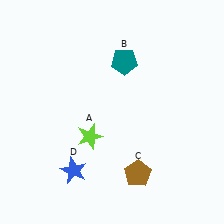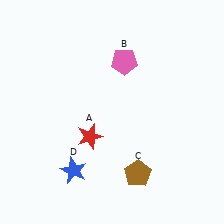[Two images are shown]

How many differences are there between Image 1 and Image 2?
There are 2 differences between the two images.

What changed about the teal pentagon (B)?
In Image 1, B is teal. In Image 2, it changed to pink.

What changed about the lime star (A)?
In Image 1, A is lime. In Image 2, it changed to red.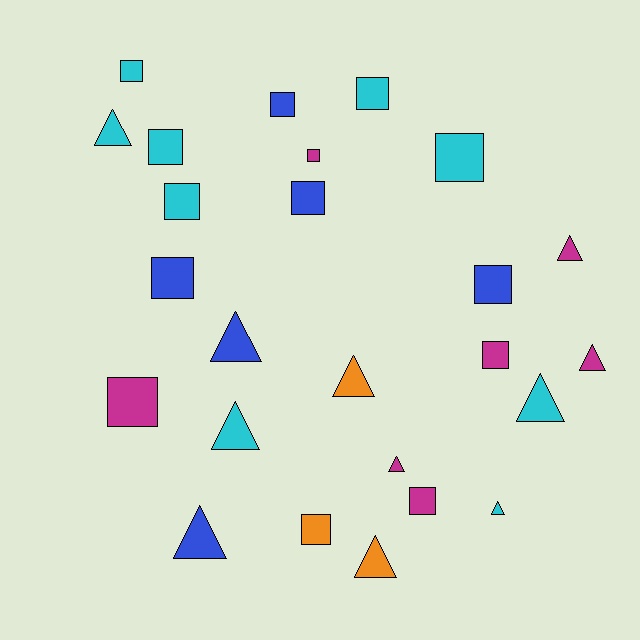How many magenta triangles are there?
There are 3 magenta triangles.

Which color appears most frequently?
Cyan, with 9 objects.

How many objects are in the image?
There are 25 objects.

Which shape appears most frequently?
Square, with 14 objects.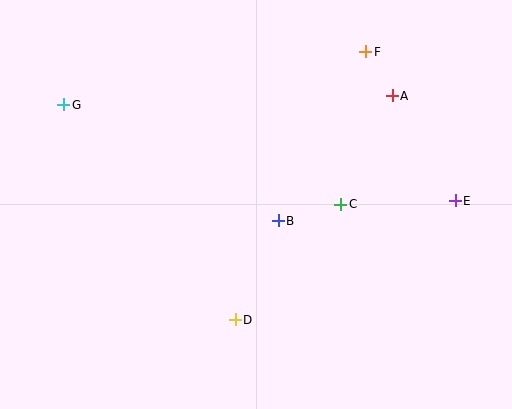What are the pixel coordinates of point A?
Point A is at (392, 96).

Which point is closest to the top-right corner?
Point A is closest to the top-right corner.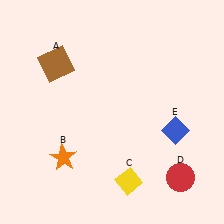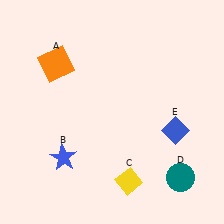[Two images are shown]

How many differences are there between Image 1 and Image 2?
There are 3 differences between the two images.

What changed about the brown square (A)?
In Image 1, A is brown. In Image 2, it changed to orange.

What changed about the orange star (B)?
In Image 1, B is orange. In Image 2, it changed to blue.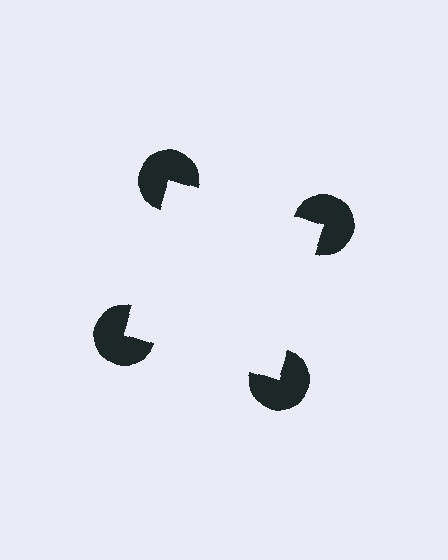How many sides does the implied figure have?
4 sides.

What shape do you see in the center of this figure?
An illusory square — its edges are inferred from the aligned wedge cuts in the pac-man discs, not physically drawn.